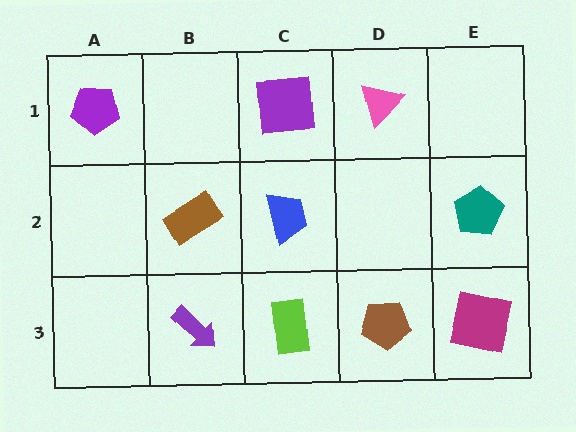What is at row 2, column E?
A teal pentagon.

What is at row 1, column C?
A purple square.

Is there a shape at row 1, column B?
No, that cell is empty.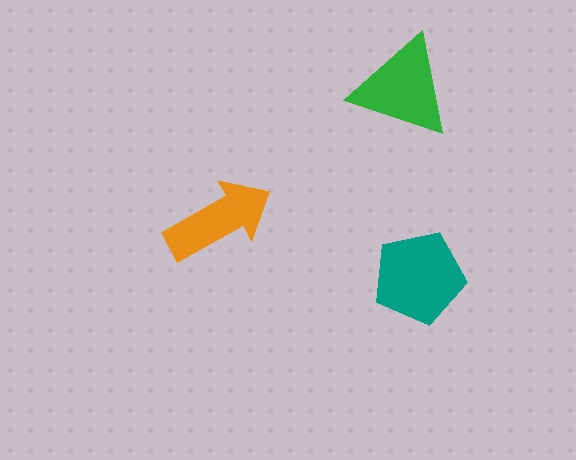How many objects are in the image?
There are 3 objects in the image.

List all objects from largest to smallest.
The teal pentagon, the green triangle, the orange arrow.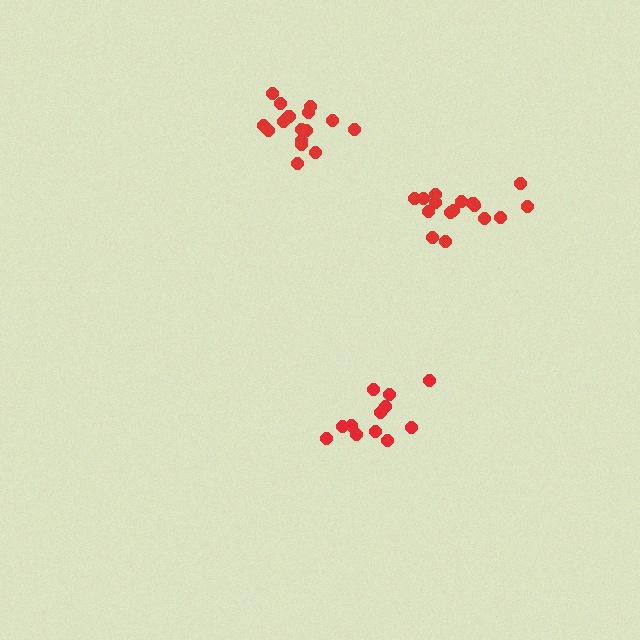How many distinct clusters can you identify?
There are 3 distinct clusters.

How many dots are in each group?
Group 1: 16 dots, Group 2: 16 dots, Group 3: 12 dots (44 total).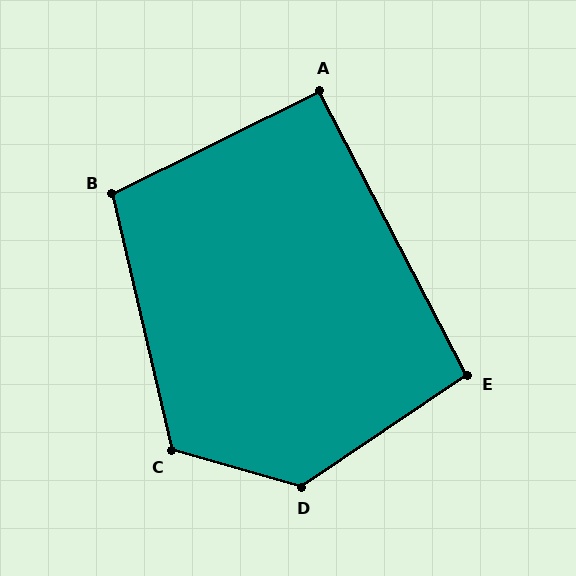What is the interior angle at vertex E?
Approximately 96 degrees (obtuse).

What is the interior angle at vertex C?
Approximately 119 degrees (obtuse).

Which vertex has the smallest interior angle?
A, at approximately 91 degrees.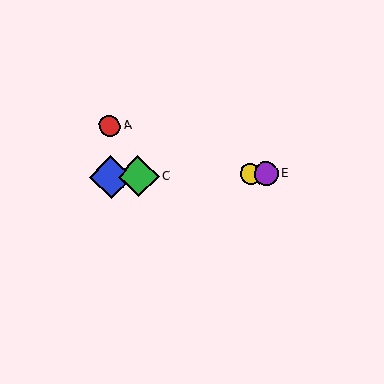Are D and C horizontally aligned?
Yes, both are at y≈174.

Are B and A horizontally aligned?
No, B is at y≈177 and A is at y≈126.